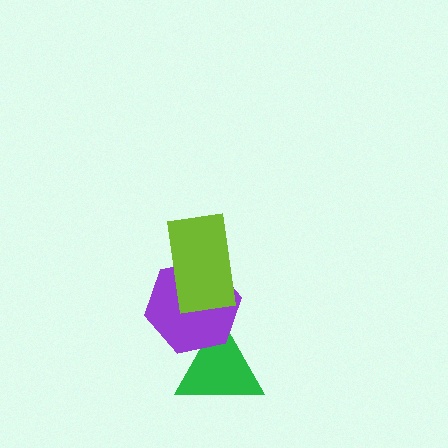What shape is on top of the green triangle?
The purple hexagon is on top of the green triangle.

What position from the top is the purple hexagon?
The purple hexagon is 2nd from the top.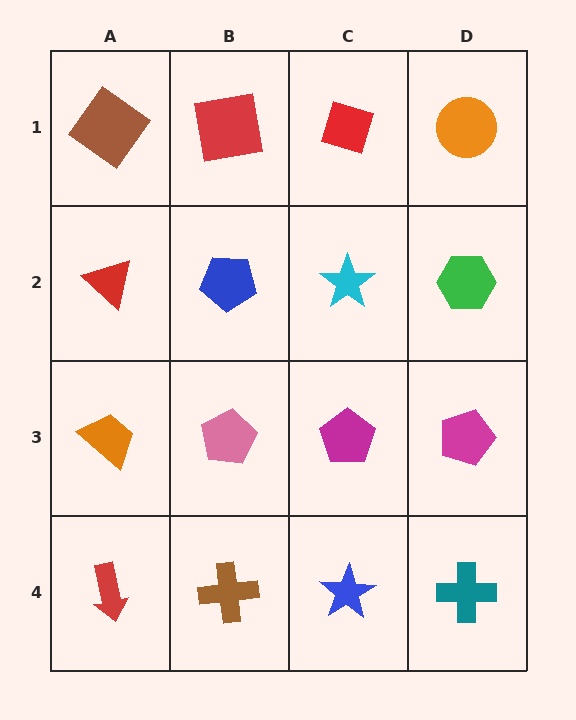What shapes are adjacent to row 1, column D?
A green hexagon (row 2, column D), a red diamond (row 1, column C).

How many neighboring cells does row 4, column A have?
2.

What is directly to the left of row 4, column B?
A red arrow.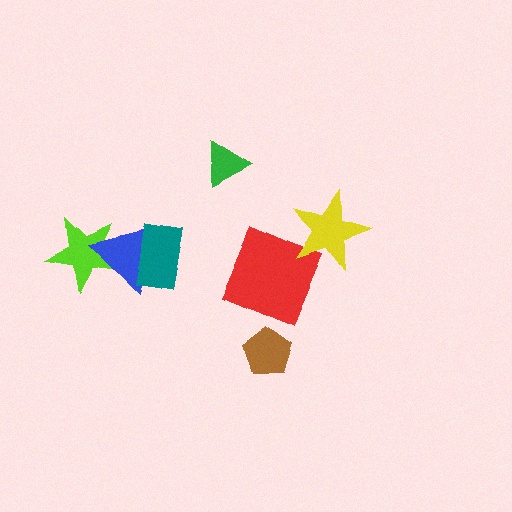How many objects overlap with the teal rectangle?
1 object overlaps with the teal rectangle.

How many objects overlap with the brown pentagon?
0 objects overlap with the brown pentagon.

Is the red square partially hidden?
Yes, it is partially covered by another shape.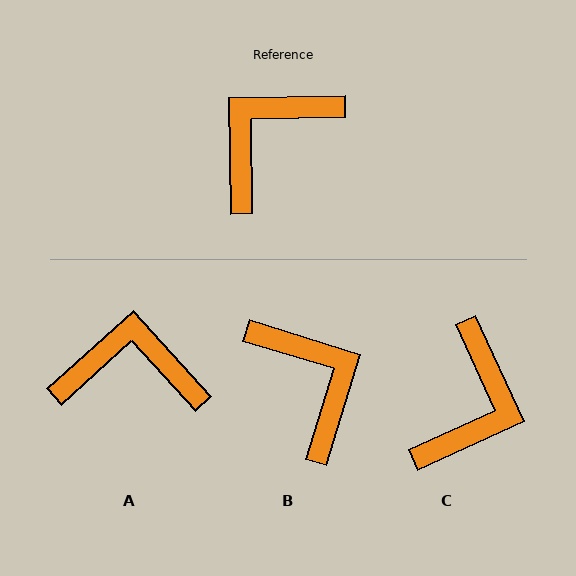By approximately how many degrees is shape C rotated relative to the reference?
Approximately 156 degrees clockwise.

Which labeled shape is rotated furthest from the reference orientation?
C, about 156 degrees away.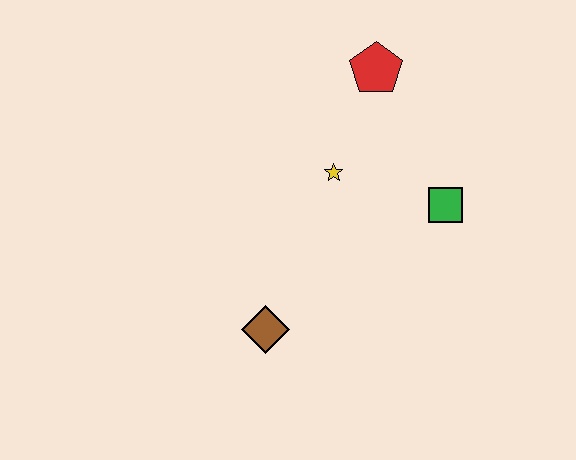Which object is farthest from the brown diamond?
The red pentagon is farthest from the brown diamond.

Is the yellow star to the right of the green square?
No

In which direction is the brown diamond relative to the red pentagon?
The brown diamond is below the red pentagon.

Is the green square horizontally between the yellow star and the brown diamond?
No